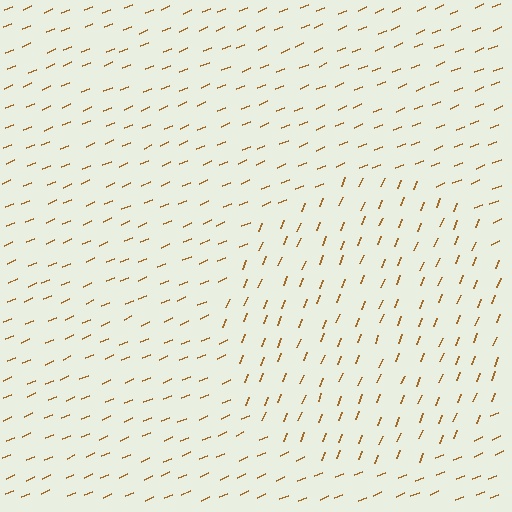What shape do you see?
I see a circle.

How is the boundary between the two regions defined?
The boundary is defined purely by a change in line orientation (approximately 45 degrees difference). All lines are the same color and thickness.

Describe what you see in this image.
The image is filled with small brown line segments. A circle region in the image has lines oriented differently from the surrounding lines, creating a visible texture boundary.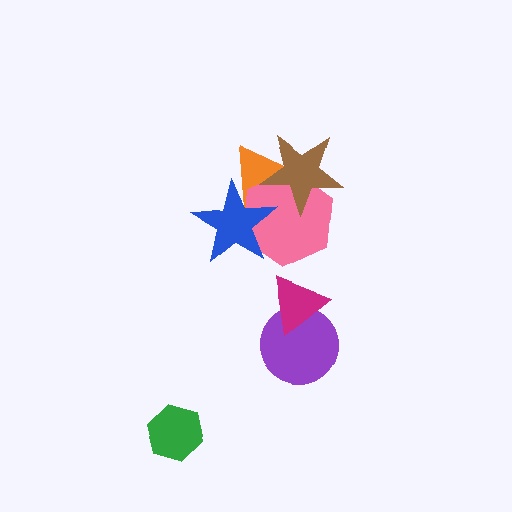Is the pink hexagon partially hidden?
Yes, it is partially covered by another shape.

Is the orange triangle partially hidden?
Yes, it is partially covered by another shape.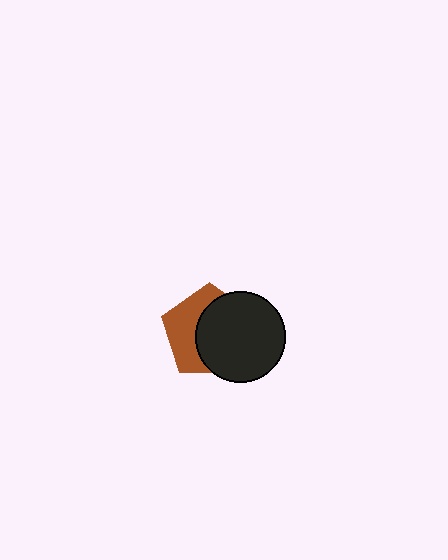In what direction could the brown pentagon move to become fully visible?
The brown pentagon could move left. That would shift it out from behind the black circle entirely.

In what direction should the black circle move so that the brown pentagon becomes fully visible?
The black circle should move right. That is the shortest direction to clear the overlap and leave the brown pentagon fully visible.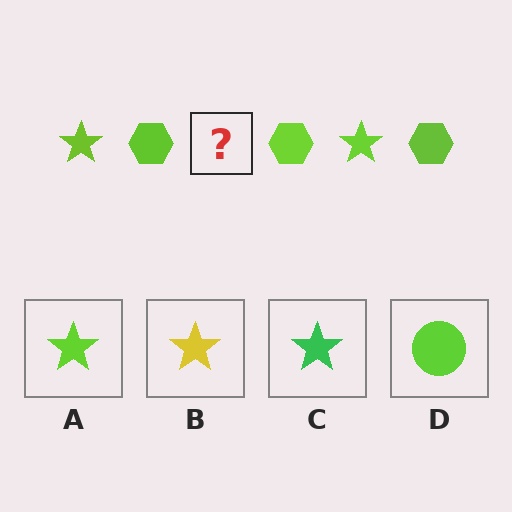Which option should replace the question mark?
Option A.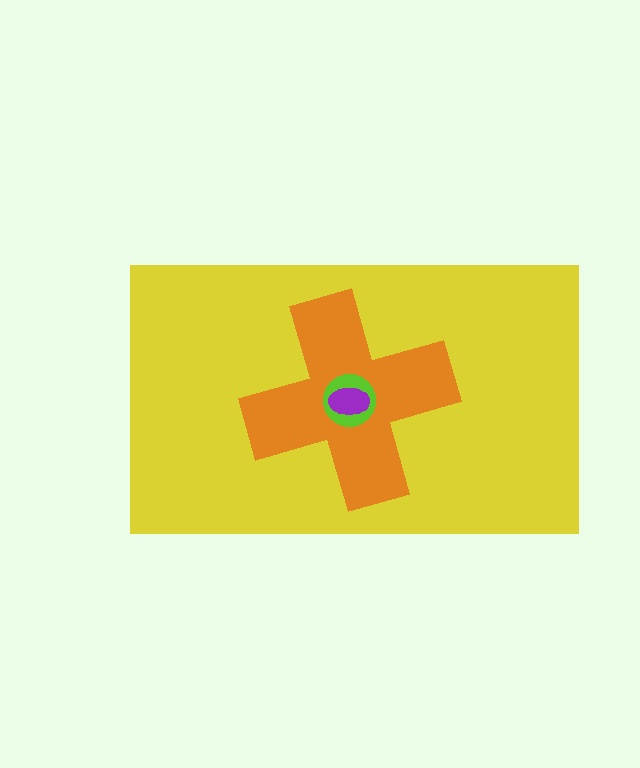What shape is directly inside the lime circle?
The purple ellipse.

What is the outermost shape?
The yellow rectangle.